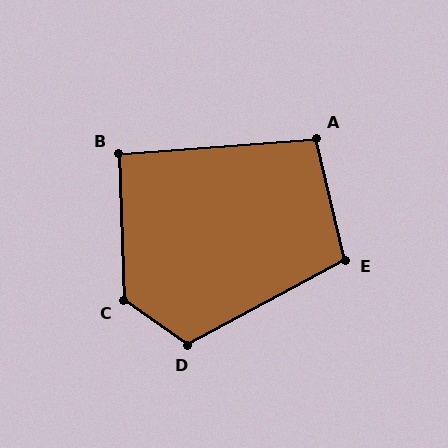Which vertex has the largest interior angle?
C, at approximately 127 degrees.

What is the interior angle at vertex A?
Approximately 98 degrees (obtuse).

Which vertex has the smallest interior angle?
B, at approximately 93 degrees.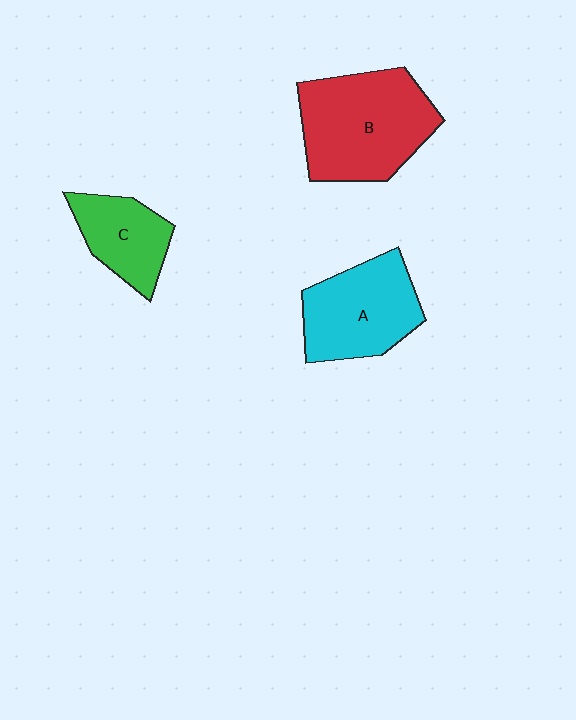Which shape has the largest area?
Shape B (red).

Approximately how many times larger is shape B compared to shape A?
Approximately 1.3 times.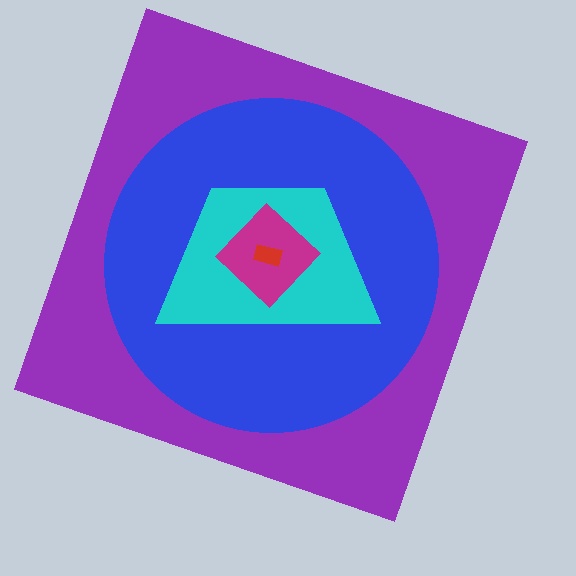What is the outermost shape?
The purple square.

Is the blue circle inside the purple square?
Yes.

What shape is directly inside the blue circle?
The cyan trapezoid.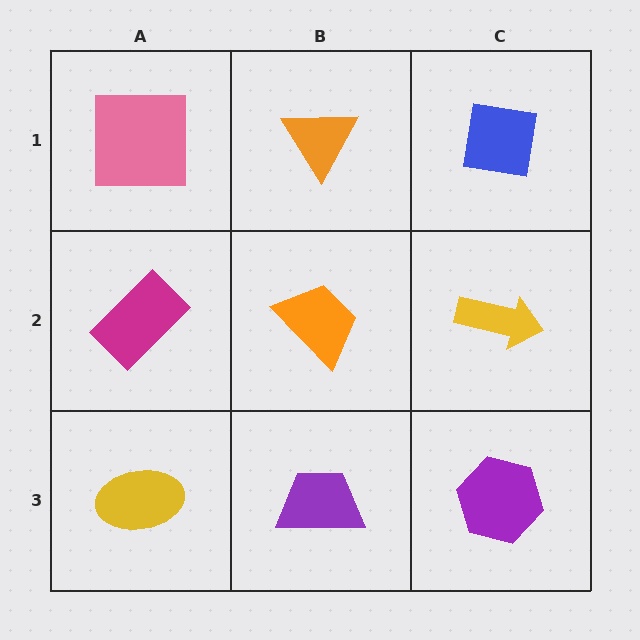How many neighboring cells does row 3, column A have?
2.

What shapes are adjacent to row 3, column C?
A yellow arrow (row 2, column C), a purple trapezoid (row 3, column B).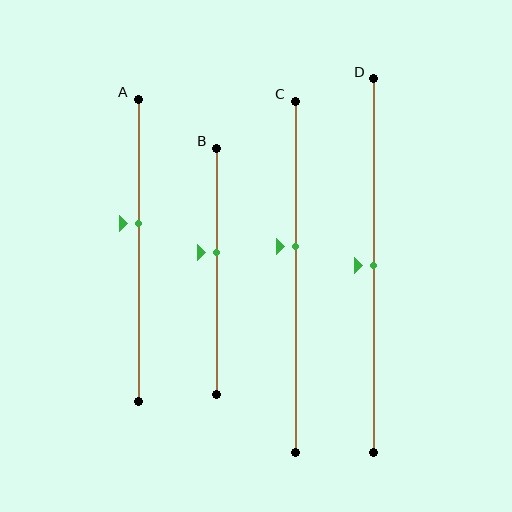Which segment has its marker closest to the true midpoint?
Segment D has its marker closest to the true midpoint.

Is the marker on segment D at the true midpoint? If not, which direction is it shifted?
Yes, the marker on segment D is at the true midpoint.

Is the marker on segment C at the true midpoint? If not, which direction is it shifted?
No, the marker on segment C is shifted upward by about 9% of the segment length.